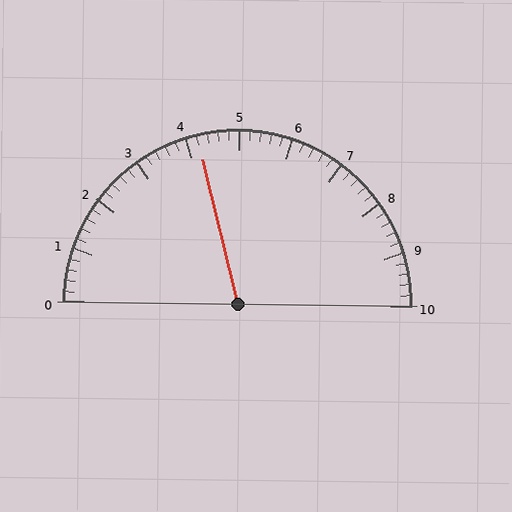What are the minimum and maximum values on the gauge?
The gauge ranges from 0 to 10.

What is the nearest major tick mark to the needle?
The nearest major tick mark is 4.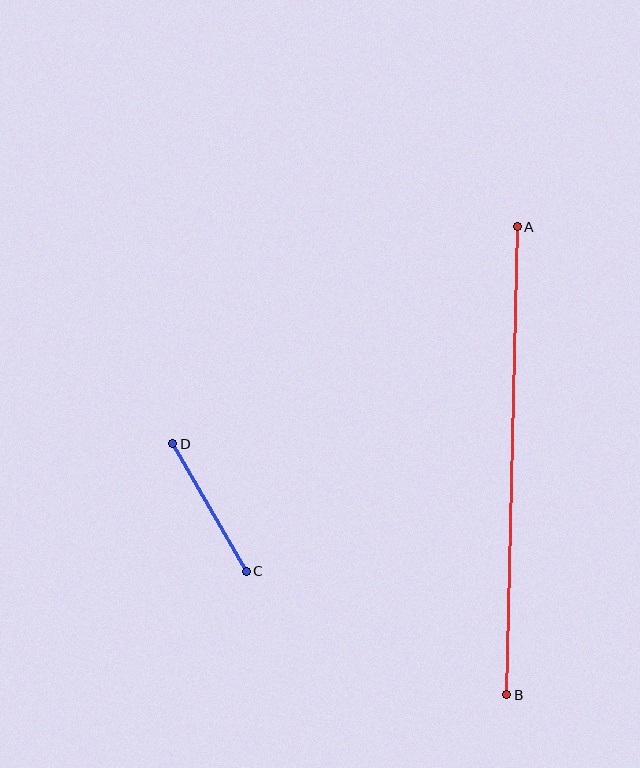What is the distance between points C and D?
The distance is approximately 147 pixels.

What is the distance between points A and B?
The distance is approximately 468 pixels.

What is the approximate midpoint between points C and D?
The midpoint is at approximately (209, 507) pixels.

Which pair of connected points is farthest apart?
Points A and B are farthest apart.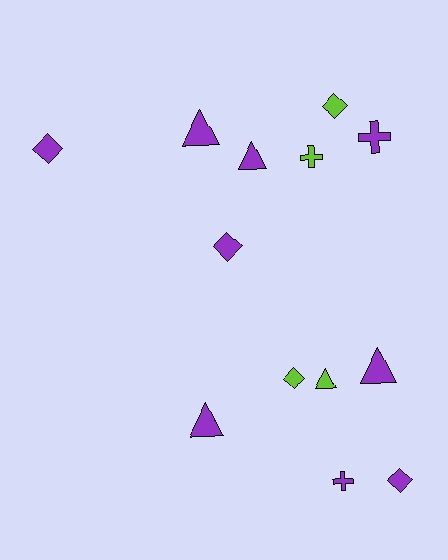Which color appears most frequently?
Purple, with 9 objects.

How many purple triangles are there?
There are 4 purple triangles.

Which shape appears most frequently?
Diamond, with 5 objects.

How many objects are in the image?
There are 13 objects.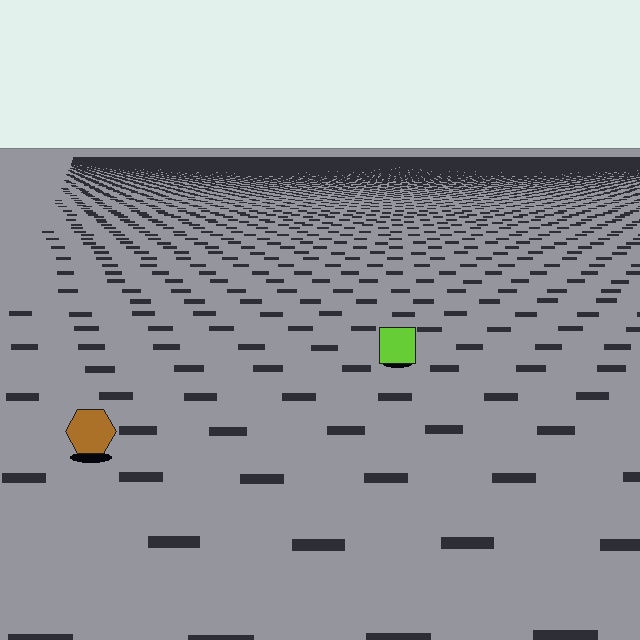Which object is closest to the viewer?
The brown hexagon is closest. The texture marks near it are larger and more spread out.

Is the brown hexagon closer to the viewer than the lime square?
Yes. The brown hexagon is closer — you can tell from the texture gradient: the ground texture is coarser near it.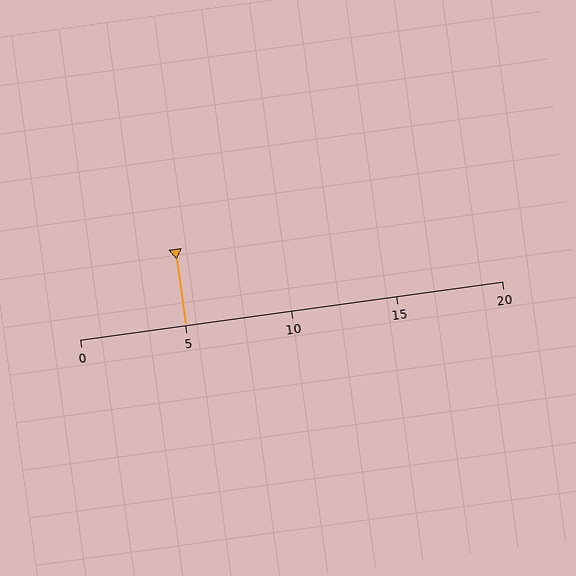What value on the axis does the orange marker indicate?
The marker indicates approximately 5.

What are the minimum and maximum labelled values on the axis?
The axis runs from 0 to 20.